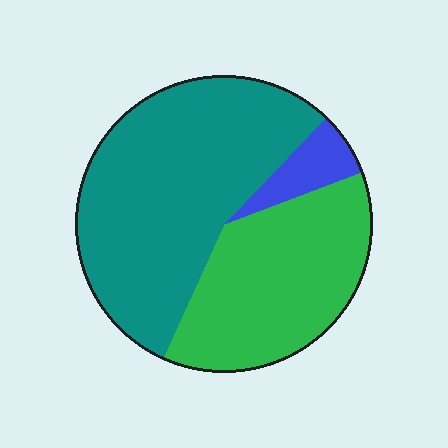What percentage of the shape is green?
Green takes up between a third and a half of the shape.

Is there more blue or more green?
Green.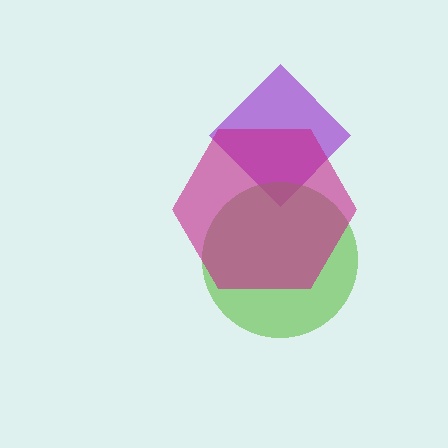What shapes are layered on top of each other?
The layered shapes are: a purple diamond, a lime circle, a magenta hexagon.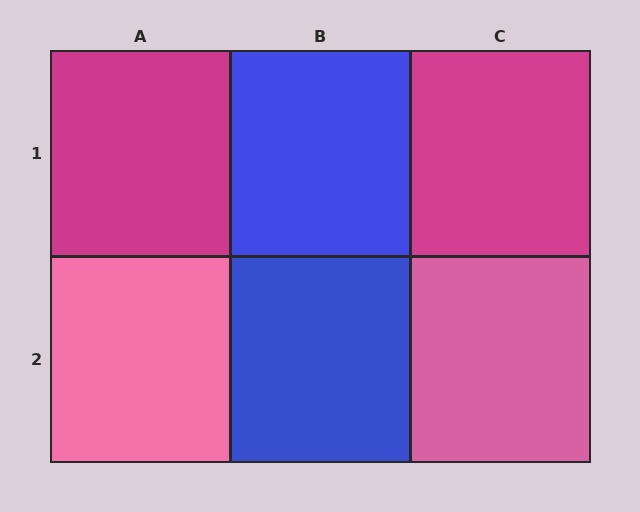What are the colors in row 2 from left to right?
Pink, blue, pink.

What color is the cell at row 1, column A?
Magenta.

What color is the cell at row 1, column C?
Magenta.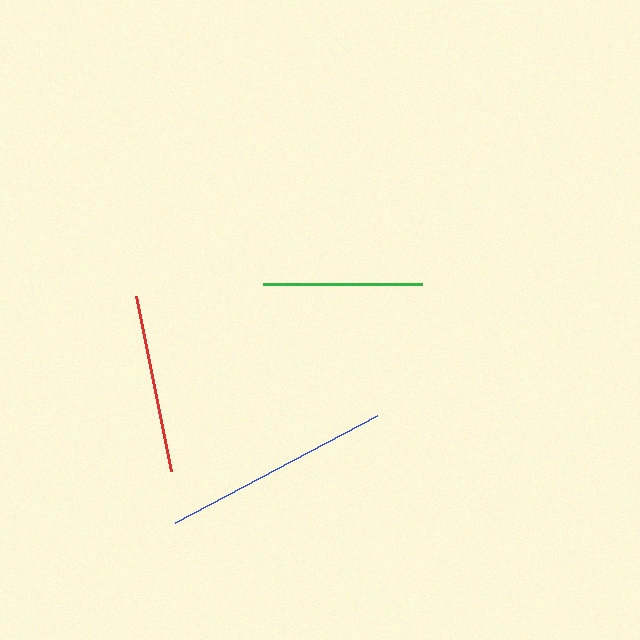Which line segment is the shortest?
The green line is the shortest at approximately 159 pixels.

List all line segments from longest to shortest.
From longest to shortest: blue, red, green.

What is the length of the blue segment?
The blue segment is approximately 229 pixels long.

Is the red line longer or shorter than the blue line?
The blue line is longer than the red line.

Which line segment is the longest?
The blue line is the longest at approximately 229 pixels.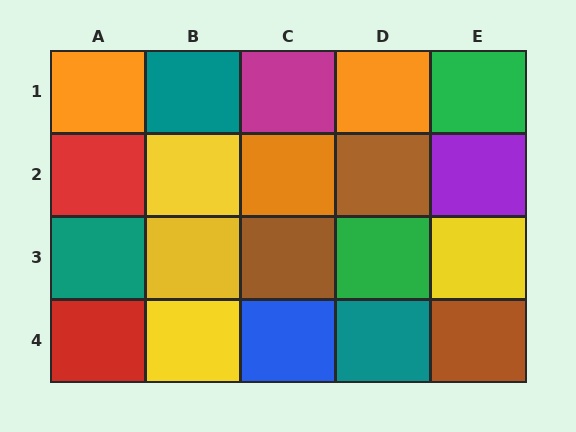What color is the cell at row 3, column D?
Green.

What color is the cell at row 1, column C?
Magenta.